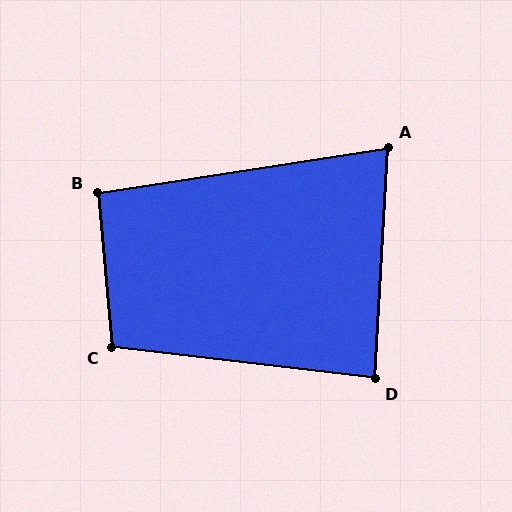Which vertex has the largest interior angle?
C, at approximately 102 degrees.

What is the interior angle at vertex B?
Approximately 94 degrees (approximately right).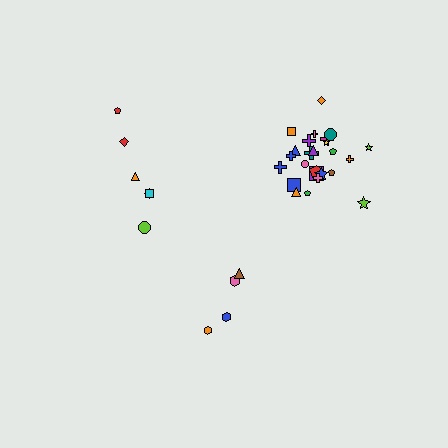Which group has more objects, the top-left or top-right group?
The top-right group.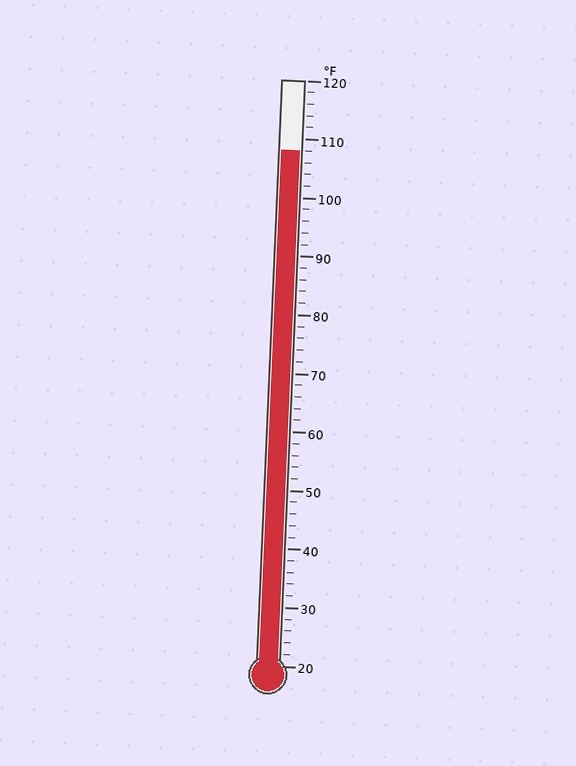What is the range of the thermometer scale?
The thermometer scale ranges from 20°F to 120°F.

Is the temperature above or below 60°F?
The temperature is above 60°F.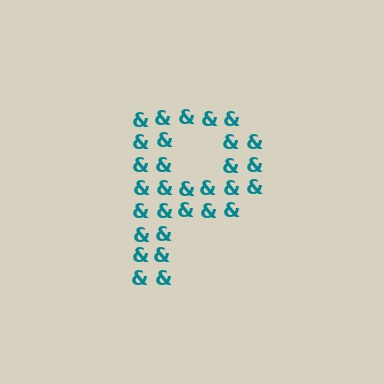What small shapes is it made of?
It is made of small ampersands.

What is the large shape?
The large shape is the letter P.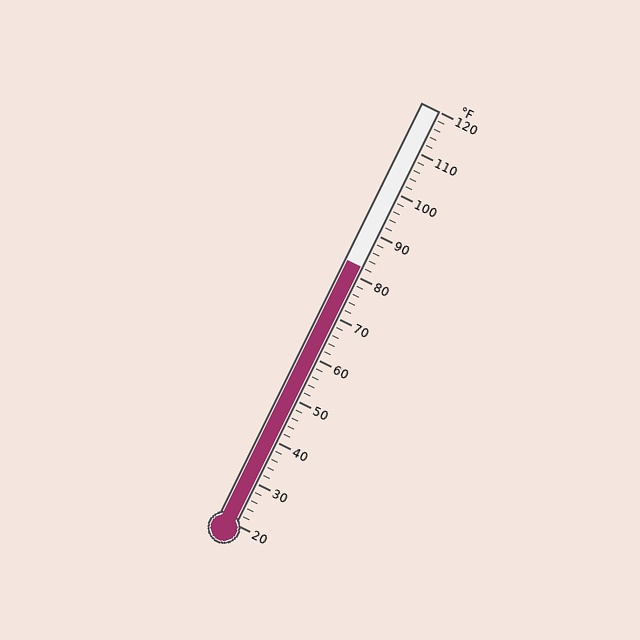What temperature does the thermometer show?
The thermometer shows approximately 82°F.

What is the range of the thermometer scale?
The thermometer scale ranges from 20°F to 120°F.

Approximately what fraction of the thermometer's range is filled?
The thermometer is filled to approximately 60% of its range.